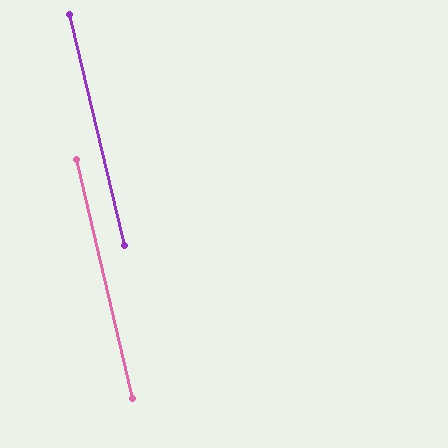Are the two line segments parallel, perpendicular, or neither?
Parallel — their directions differ by only 0.1°.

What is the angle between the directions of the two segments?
Approximately 0 degrees.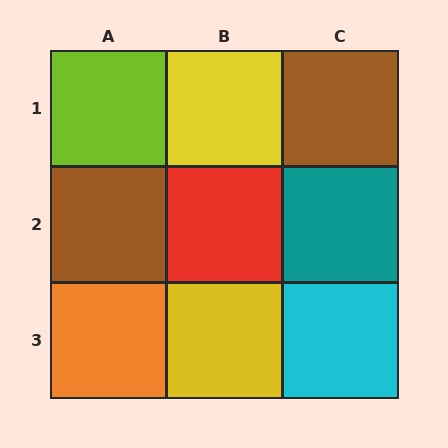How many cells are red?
1 cell is red.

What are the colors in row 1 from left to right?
Lime, yellow, brown.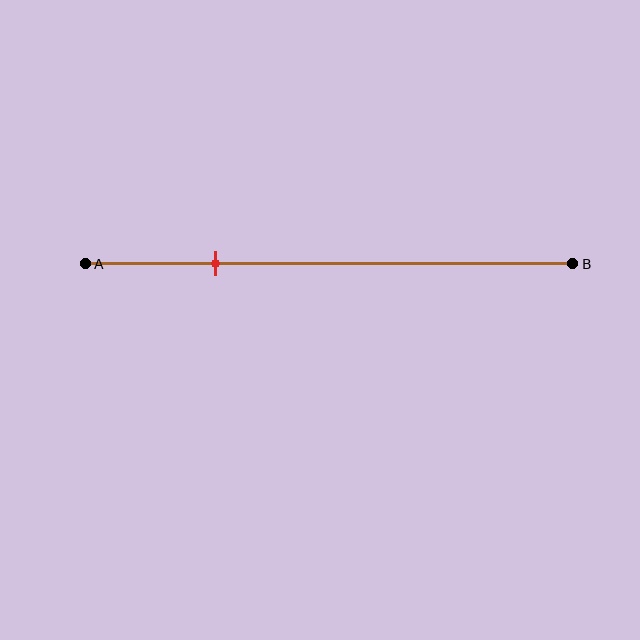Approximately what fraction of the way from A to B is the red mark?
The red mark is approximately 25% of the way from A to B.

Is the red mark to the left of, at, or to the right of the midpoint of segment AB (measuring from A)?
The red mark is to the left of the midpoint of segment AB.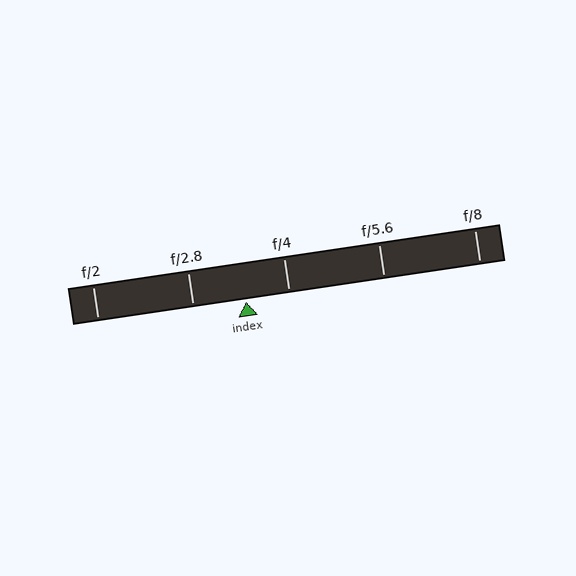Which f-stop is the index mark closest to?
The index mark is closest to f/4.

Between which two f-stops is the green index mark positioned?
The index mark is between f/2.8 and f/4.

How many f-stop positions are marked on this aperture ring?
There are 5 f-stop positions marked.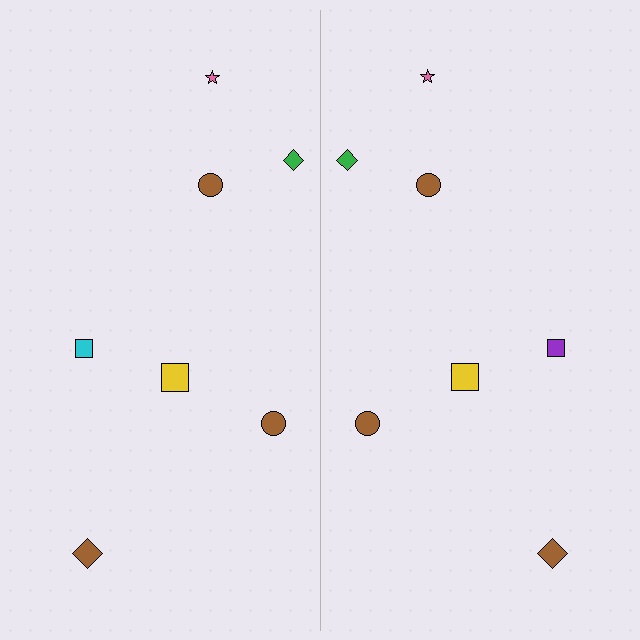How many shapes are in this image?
There are 14 shapes in this image.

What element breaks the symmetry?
The purple square on the right side breaks the symmetry — its mirror counterpart is cyan.